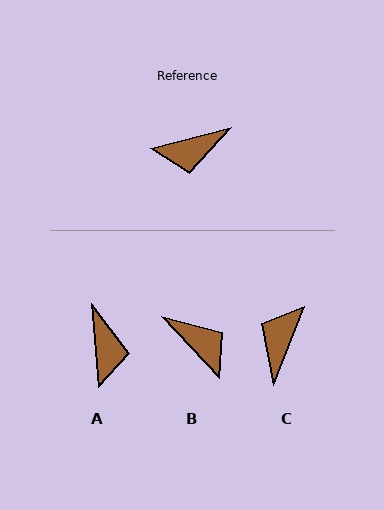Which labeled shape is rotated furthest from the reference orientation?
C, about 127 degrees away.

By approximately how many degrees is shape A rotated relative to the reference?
Approximately 80 degrees counter-clockwise.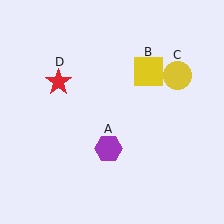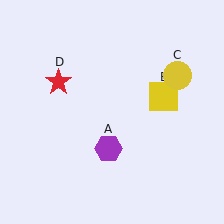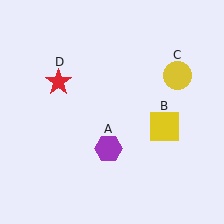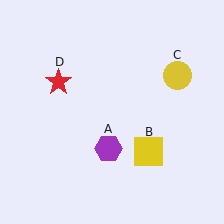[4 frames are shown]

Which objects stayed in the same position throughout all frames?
Purple hexagon (object A) and yellow circle (object C) and red star (object D) remained stationary.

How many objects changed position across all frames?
1 object changed position: yellow square (object B).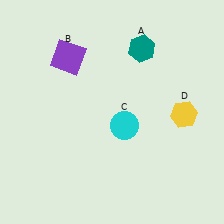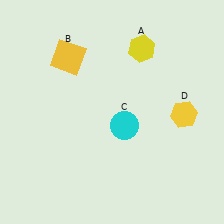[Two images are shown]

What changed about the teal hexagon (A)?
In Image 1, A is teal. In Image 2, it changed to yellow.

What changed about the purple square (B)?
In Image 1, B is purple. In Image 2, it changed to yellow.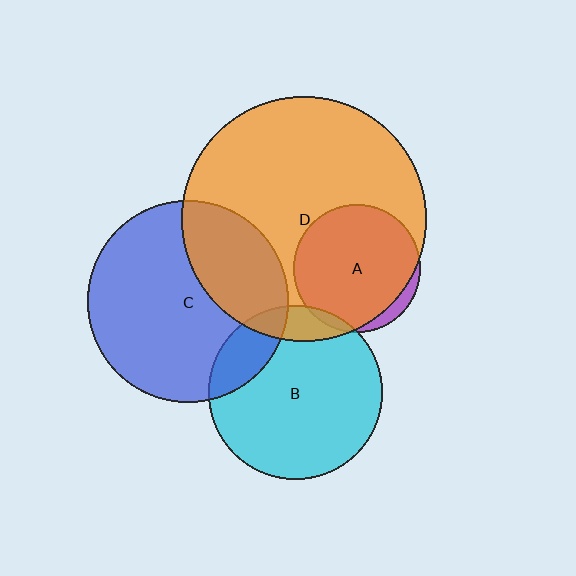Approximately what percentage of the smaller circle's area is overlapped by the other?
Approximately 10%.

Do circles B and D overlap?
Yes.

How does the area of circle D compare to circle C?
Approximately 1.5 times.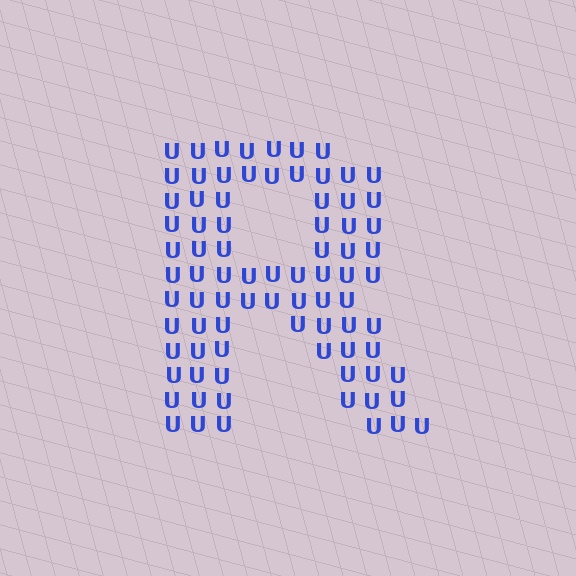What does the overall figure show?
The overall figure shows the letter R.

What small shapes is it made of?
It is made of small letter U's.